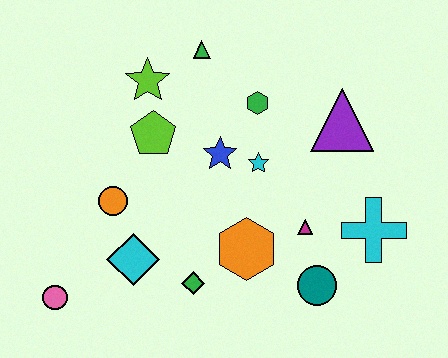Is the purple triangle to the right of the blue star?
Yes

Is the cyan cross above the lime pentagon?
No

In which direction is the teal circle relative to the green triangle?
The teal circle is below the green triangle.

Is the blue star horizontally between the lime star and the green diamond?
No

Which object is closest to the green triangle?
The lime star is closest to the green triangle.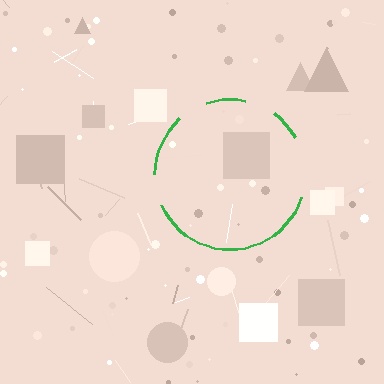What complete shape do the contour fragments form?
The contour fragments form a circle.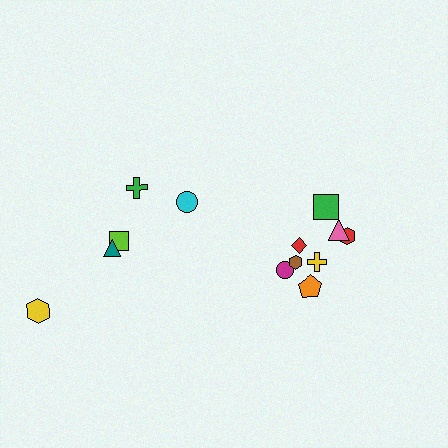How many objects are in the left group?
There are 5 objects.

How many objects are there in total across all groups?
There are 13 objects.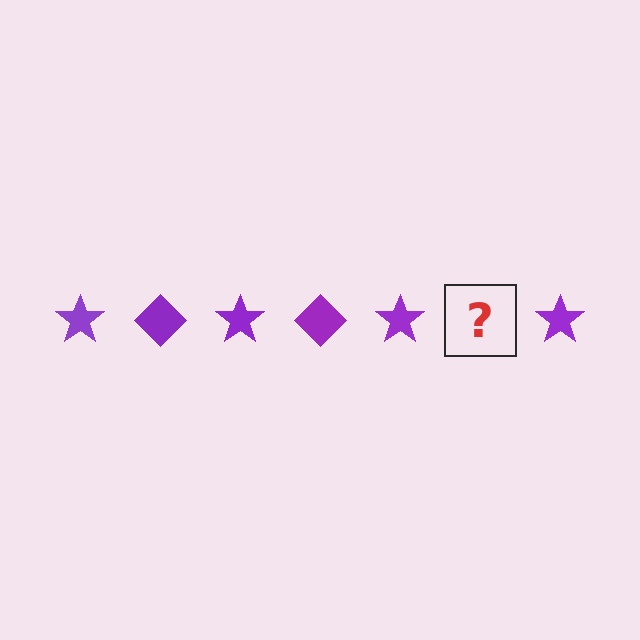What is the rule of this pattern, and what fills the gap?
The rule is that the pattern cycles through star, diamond shapes in purple. The gap should be filled with a purple diamond.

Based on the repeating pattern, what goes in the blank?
The blank should be a purple diamond.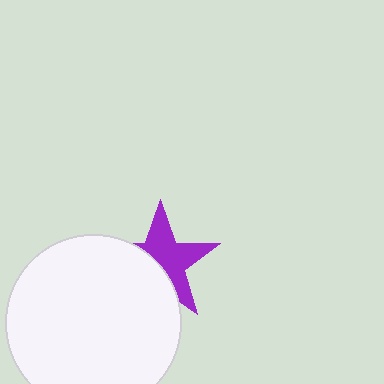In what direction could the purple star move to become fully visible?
The purple star could move toward the upper-right. That would shift it out from behind the white circle entirely.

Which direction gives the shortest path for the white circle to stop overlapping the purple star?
Moving toward the lower-left gives the shortest separation.